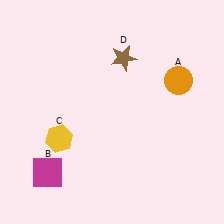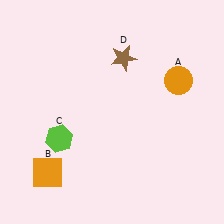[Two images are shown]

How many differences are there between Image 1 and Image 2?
There are 2 differences between the two images.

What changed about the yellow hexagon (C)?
In Image 1, C is yellow. In Image 2, it changed to lime.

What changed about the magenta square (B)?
In Image 1, B is magenta. In Image 2, it changed to orange.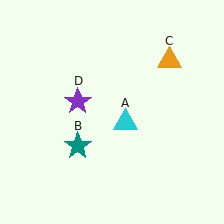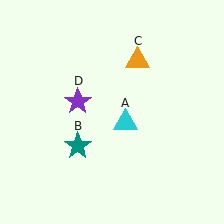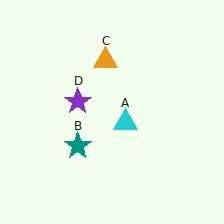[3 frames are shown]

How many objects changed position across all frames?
1 object changed position: orange triangle (object C).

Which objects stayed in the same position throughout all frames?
Cyan triangle (object A) and teal star (object B) and purple star (object D) remained stationary.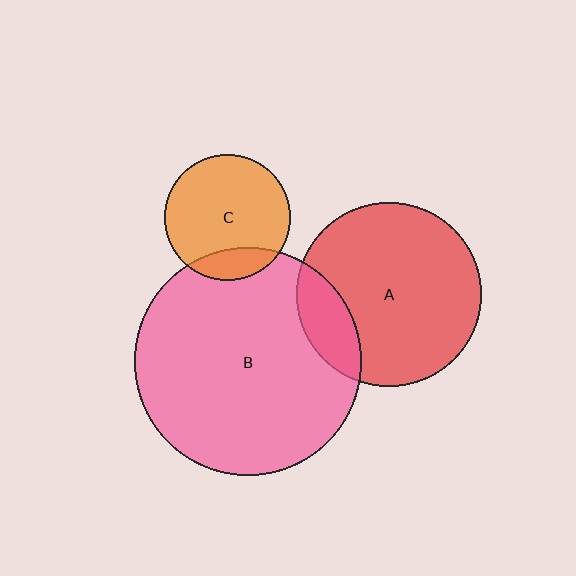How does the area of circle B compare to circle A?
Approximately 1.5 times.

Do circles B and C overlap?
Yes.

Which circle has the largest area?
Circle B (pink).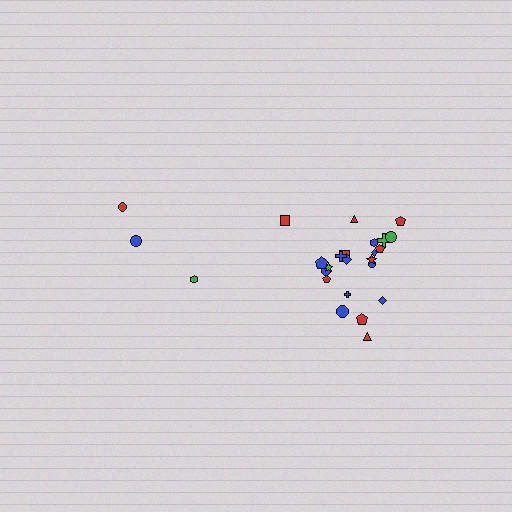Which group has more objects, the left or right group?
The right group.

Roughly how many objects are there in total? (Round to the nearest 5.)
Roughly 25 objects in total.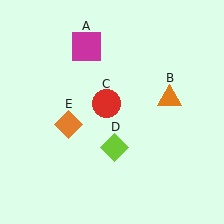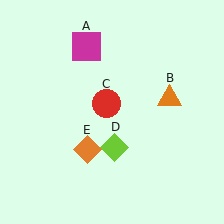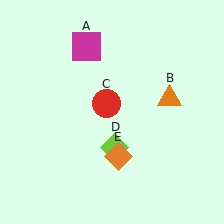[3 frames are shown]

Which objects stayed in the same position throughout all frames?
Magenta square (object A) and orange triangle (object B) and red circle (object C) and lime diamond (object D) remained stationary.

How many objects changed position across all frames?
1 object changed position: orange diamond (object E).